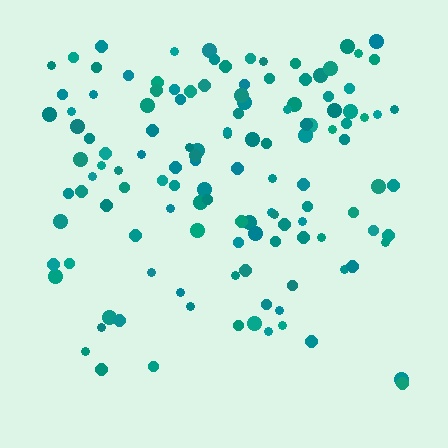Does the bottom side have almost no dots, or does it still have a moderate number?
Still a moderate number, just noticeably fewer than the top.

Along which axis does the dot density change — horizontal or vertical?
Vertical.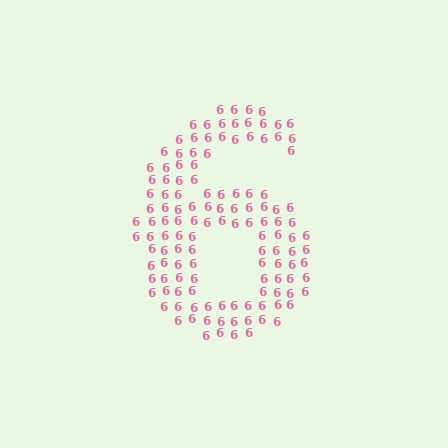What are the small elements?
The small elements are digit 6's.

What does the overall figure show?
The overall figure shows the digit 6.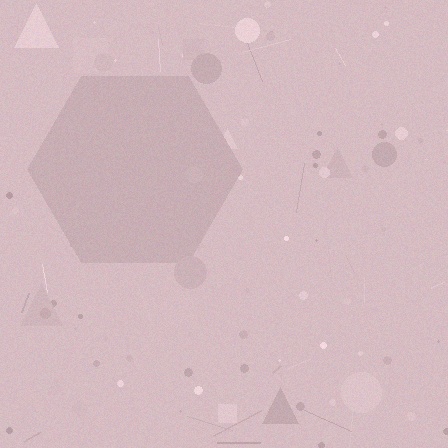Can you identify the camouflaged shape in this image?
The camouflaged shape is a hexagon.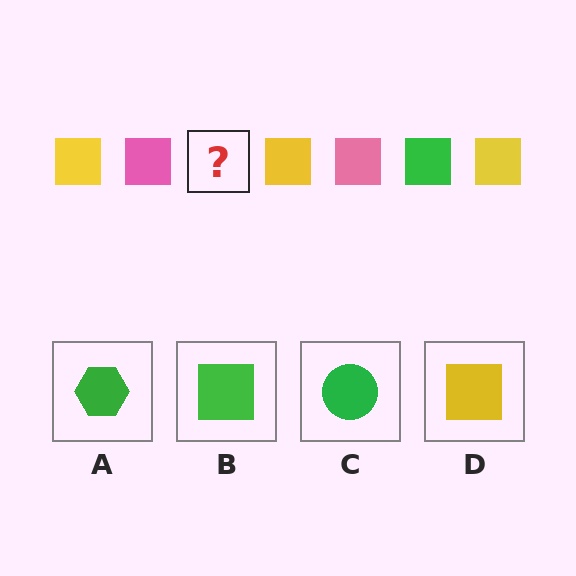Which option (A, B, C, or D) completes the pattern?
B.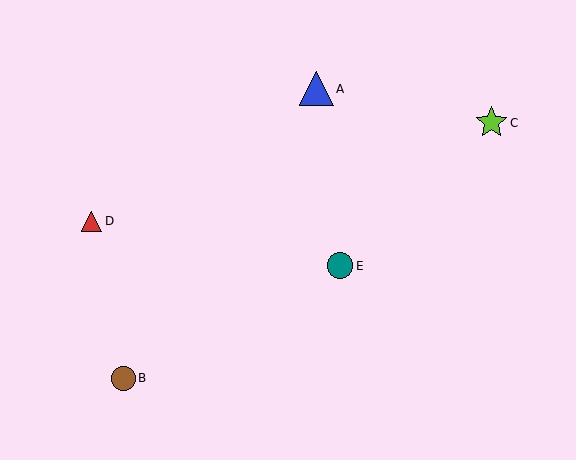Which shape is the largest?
The blue triangle (labeled A) is the largest.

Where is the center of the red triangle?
The center of the red triangle is at (91, 221).